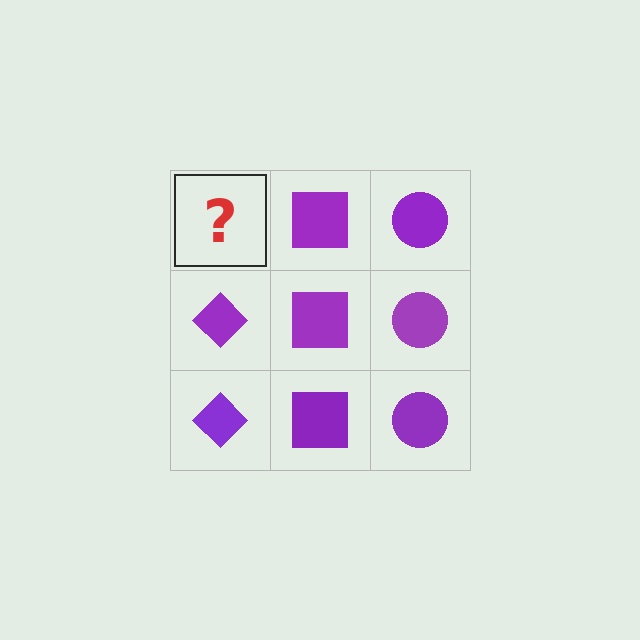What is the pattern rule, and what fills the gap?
The rule is that each column has a consistent shape. The gap should be filled with a purple diamond.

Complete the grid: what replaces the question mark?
The question mark should be replaced with a purple diamond.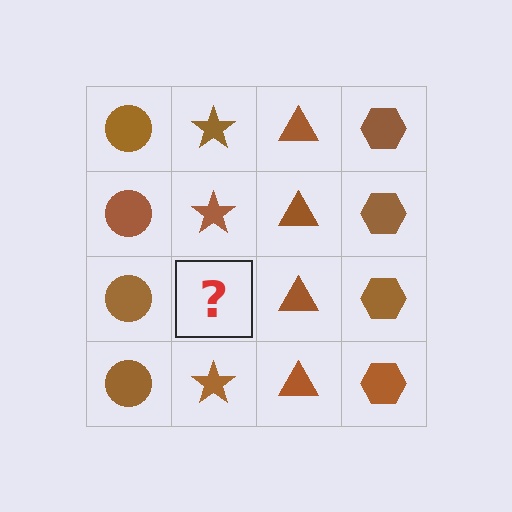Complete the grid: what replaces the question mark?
The question mark should be replaced with a brown star.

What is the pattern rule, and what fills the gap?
The rule is that each column has a consistent shape. The gap should be filled with a brown star.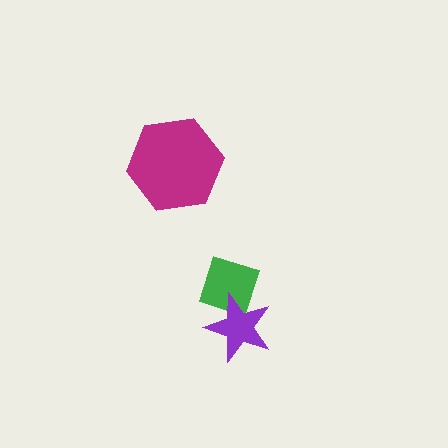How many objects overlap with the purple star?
1 object overlaps with the purple star.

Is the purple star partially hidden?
No, no other shape covers it.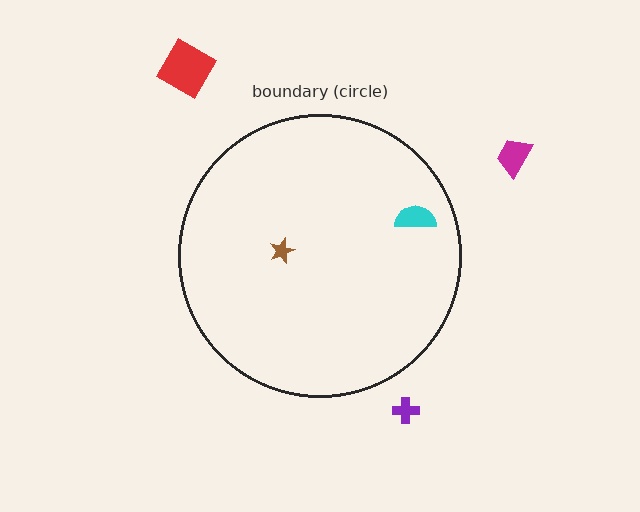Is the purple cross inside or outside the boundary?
Outside.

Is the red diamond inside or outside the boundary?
Outside.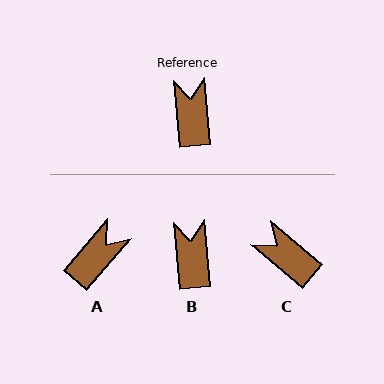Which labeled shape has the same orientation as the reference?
B.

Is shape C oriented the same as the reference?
No, it is off by about 44 degrees.